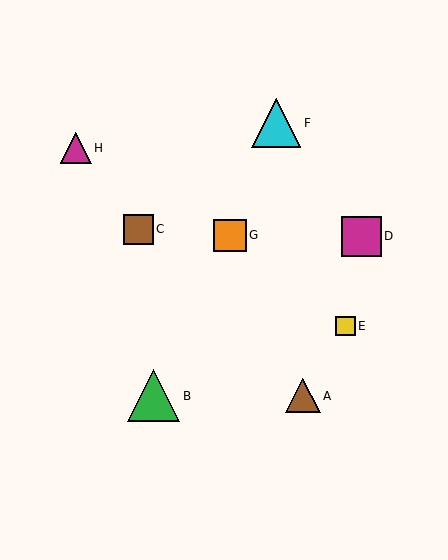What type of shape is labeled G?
Shape G is an orange square.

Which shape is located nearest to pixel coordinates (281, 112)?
The cyan triangle (labeled F) at (276, 123) is nearest to that location.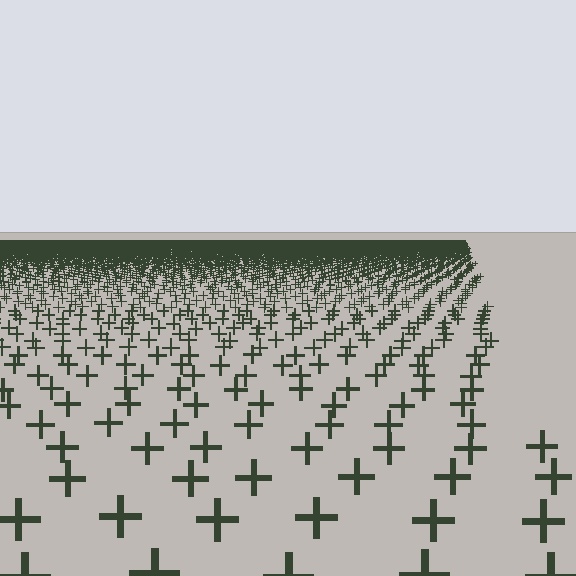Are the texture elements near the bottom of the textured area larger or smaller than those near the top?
Larger. Near the bottom, elements are closer to the viewer and appear at a bigger on-screen size.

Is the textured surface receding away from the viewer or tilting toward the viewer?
The surface is receding away from the viewer. Texture elements get smaller and denser toward the top.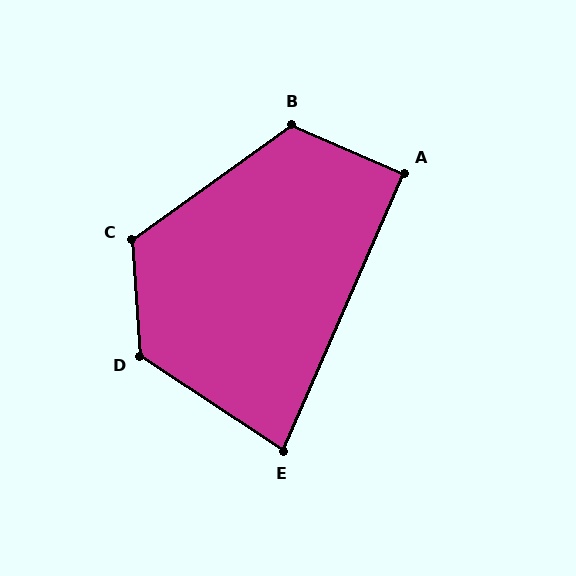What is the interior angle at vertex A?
Approximately 90 degrees (approximately right).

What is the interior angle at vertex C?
Approximately 122 degrees (obtuse).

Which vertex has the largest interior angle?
D, at approximately 127 degrees.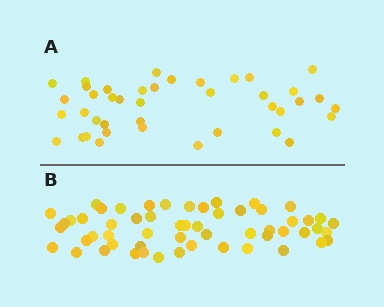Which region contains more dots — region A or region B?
Region B (the bottom region) has more dots.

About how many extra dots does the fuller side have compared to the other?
Region B has approximately 15 more dots than region A.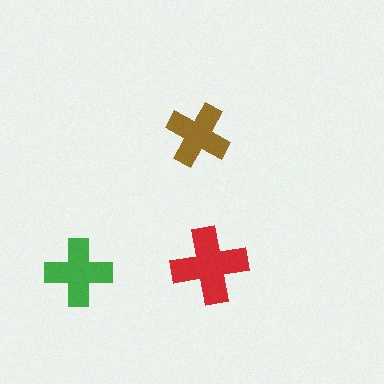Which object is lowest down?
The green cross is bottommost.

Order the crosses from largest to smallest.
the red one, the green one, the brown one.